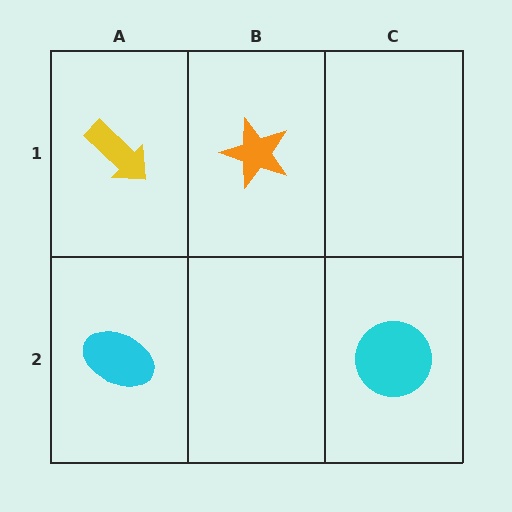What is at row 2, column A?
A cyan ellipse.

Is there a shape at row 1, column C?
No, that cell is empty.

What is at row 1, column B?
An orange star.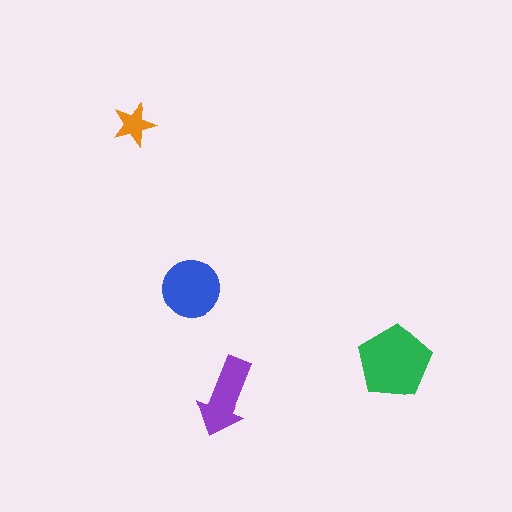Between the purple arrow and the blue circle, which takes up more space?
The blue circle.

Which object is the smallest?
The orange star.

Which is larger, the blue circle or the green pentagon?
The green pentagon.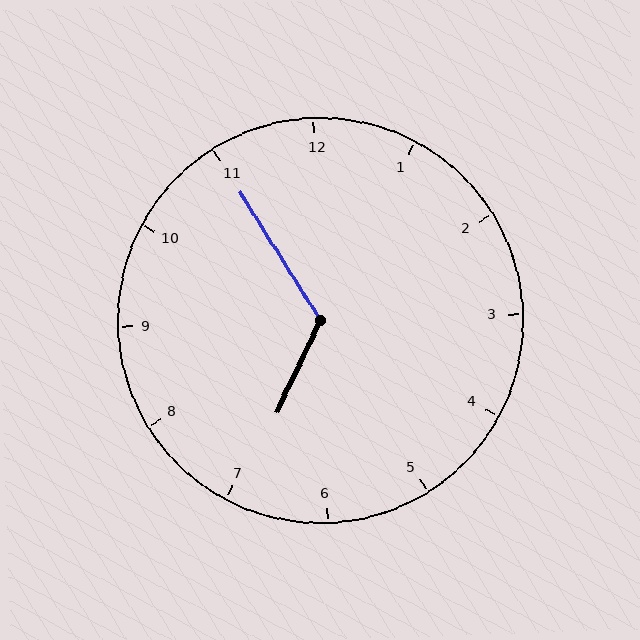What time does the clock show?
6:55.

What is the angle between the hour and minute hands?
Approximately 122 degrees.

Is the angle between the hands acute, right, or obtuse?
It is obtuse.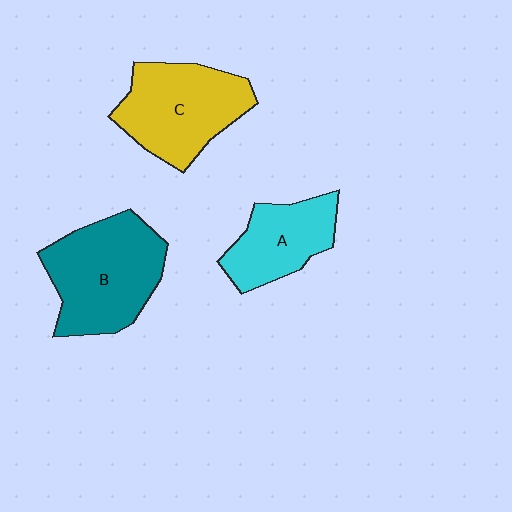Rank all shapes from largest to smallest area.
From largest to smallest: B (teal), C (yellow), A (cyan).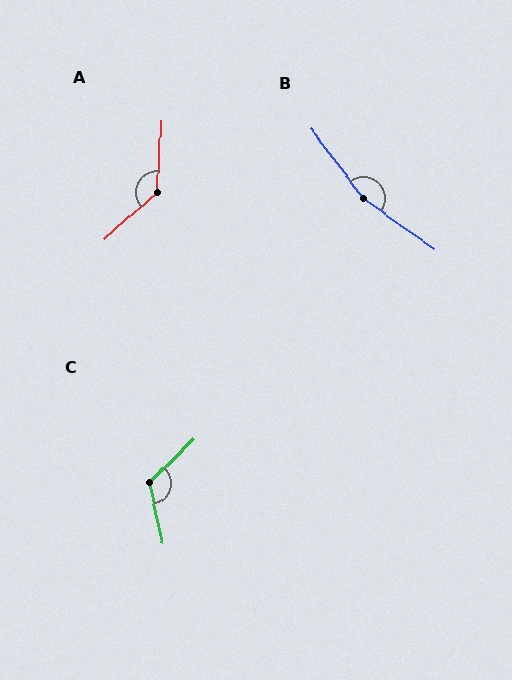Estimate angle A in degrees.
Approximately 135 degrees.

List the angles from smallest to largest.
C (122°), A (135°), B (162°).